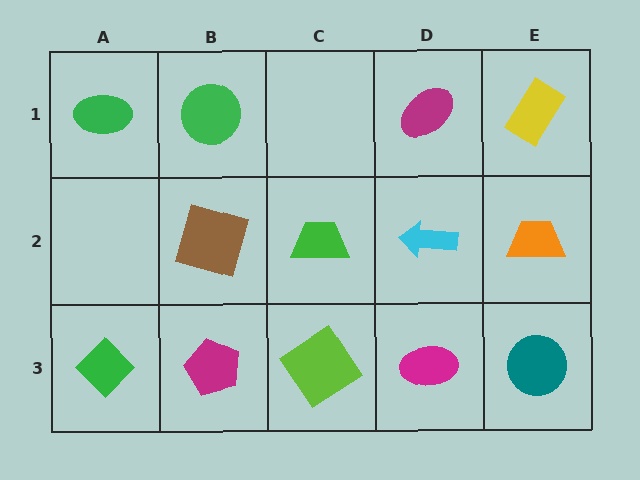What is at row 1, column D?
A magenta ellipse.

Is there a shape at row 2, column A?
No, that cell is empty.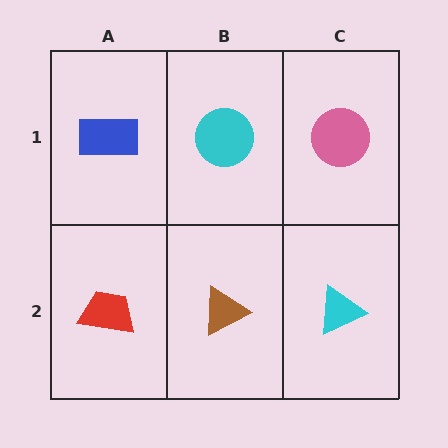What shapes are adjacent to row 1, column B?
A brown triangle (row 2, column B), a blue rectangle (row 1, column A), a pink circle (row 1, column C).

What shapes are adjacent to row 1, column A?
A red trapezoid (row 2, column A), a cyan circle (row 1, column B).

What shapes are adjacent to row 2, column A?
A blue rectangle (row 1, column A), a brown triangle (row 2, column B).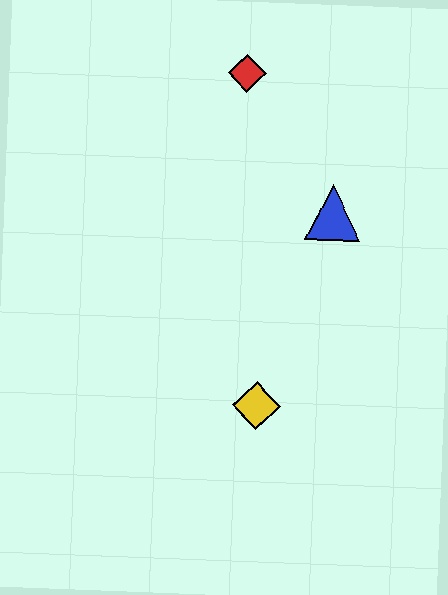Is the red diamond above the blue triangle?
Yes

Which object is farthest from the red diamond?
The yellow diamond is farthest from the red diamond.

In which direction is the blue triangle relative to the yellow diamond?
The blue triangle is above the yellow diamond.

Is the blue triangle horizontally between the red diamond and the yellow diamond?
No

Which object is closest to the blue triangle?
The red diamond is closest to the blue triangle.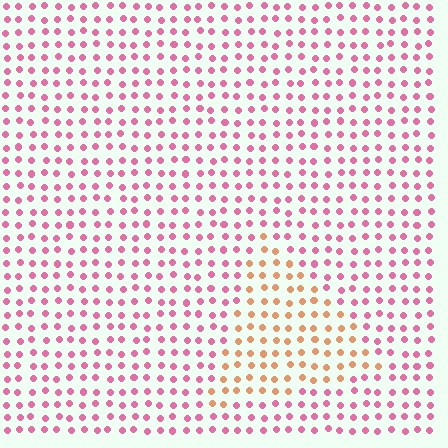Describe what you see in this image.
The image is filled with small pink elements in a uniform arrangement. A triangle-shaped region is visible where the elements are tinted to a slightly different hue, forming a subtle color boundary.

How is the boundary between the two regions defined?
The boundary is defined purely by a slight shift in hue (about 49 degrees). Spacing, size, and orientation are identical on both sides.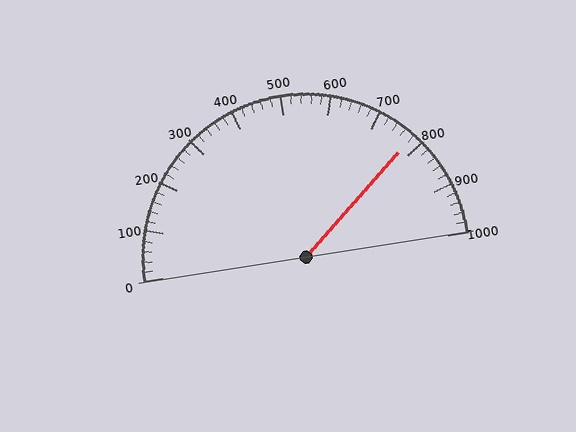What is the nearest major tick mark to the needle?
The nearest major tick mark is 800.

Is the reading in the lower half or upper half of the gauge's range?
The reading is in the upper half of the range (0 to 1000).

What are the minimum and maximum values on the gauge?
The gauge ranges from 0 to 1000.